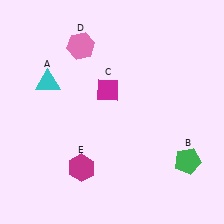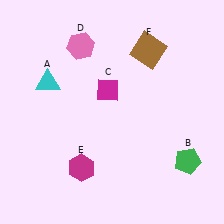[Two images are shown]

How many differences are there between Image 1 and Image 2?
There is 1 difference between the two images.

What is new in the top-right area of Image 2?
A brown square (F) was added in the top-right area of Image 2.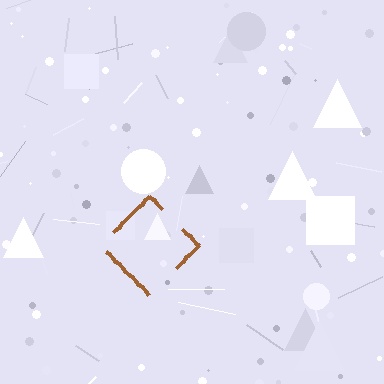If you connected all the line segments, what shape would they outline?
They would outline a diamond.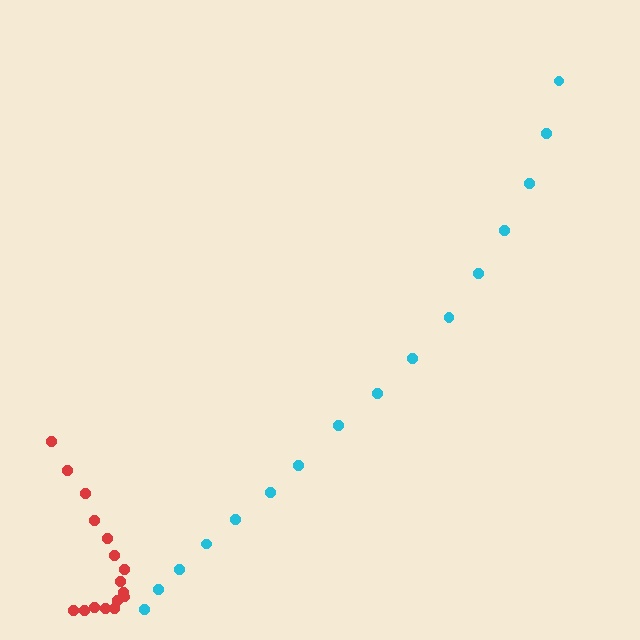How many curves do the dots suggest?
There are 2 distinct paths.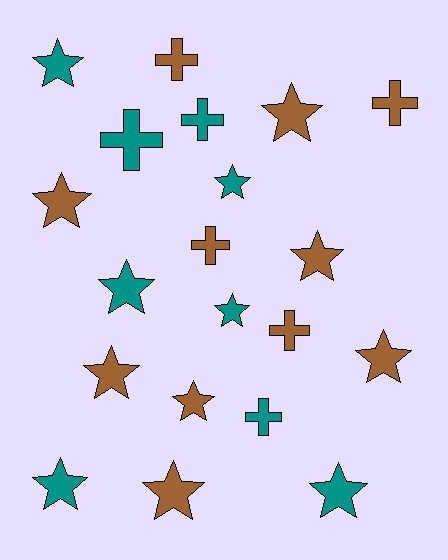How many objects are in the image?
There are 20 objects.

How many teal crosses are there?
There are 3 teal crosses.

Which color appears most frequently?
Brown, with 11 objects.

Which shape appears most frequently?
Star, with 13 objects.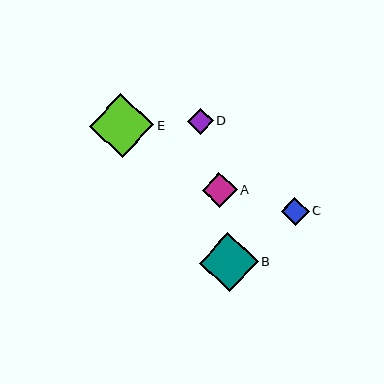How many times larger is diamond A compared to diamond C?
Diamond A is approximately 1.3 times the size of diamond C.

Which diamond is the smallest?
Diamond D is the smallest with a size of approximately 26 pixels.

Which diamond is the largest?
Diamond E is the largest with a size of approximately 64 pixels.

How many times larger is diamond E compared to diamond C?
Diamond E is approximately 2.3 times the size of diamond C.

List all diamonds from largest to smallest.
From largest to smallest: E, B, A, C, D.